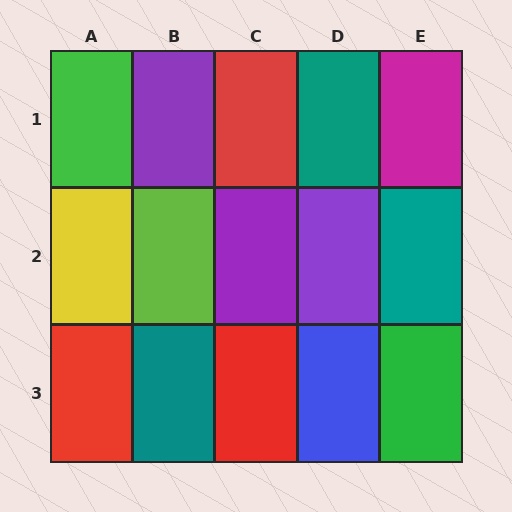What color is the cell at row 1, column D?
Teal.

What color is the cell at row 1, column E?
Magenta.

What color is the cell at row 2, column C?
Purple.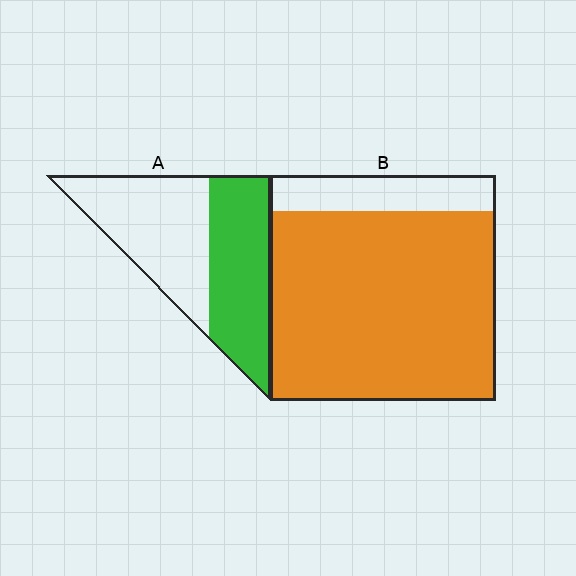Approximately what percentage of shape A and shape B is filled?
A is approximately 45% and B is approximately 85%.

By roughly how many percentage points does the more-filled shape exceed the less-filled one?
By roughly 35 percentage points (B over A).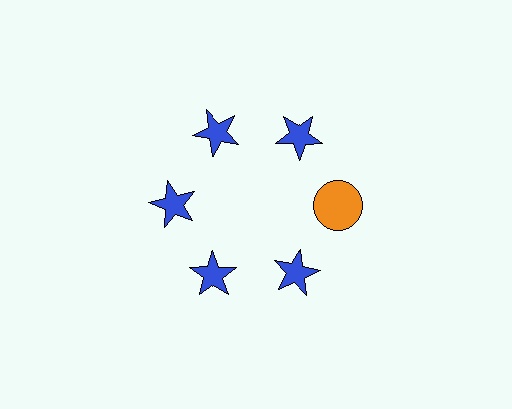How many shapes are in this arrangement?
There are 6 shapes arranged in a ring pattern.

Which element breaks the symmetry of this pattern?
The orange circle at roughly the 3 o'clock position breaks the symmetry. All other shapes are blue stars.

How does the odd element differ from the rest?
It differs in both color (orange instead of blue) and shape (circle instead of star).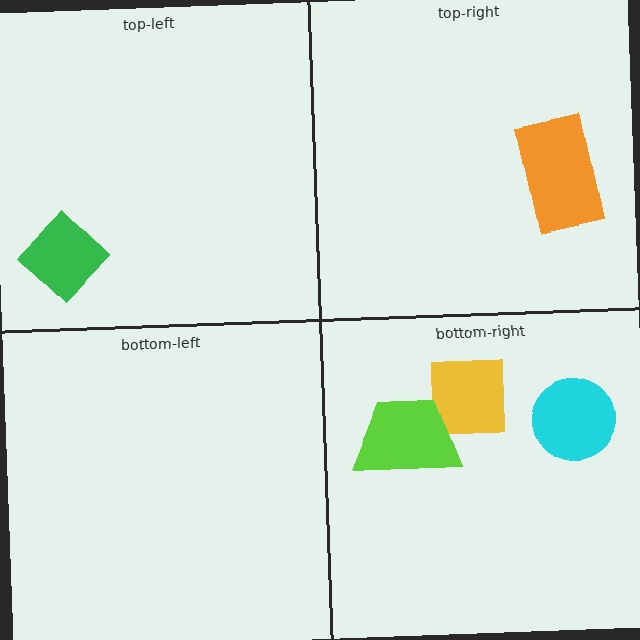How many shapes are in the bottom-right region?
3.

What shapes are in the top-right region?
The orange rectangle.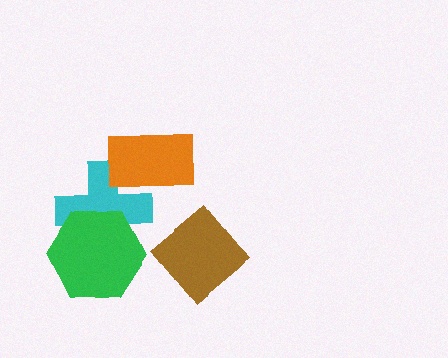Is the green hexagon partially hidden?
No, no other shape covers it.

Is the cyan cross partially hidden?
Yes, it is partially covered by another shape.